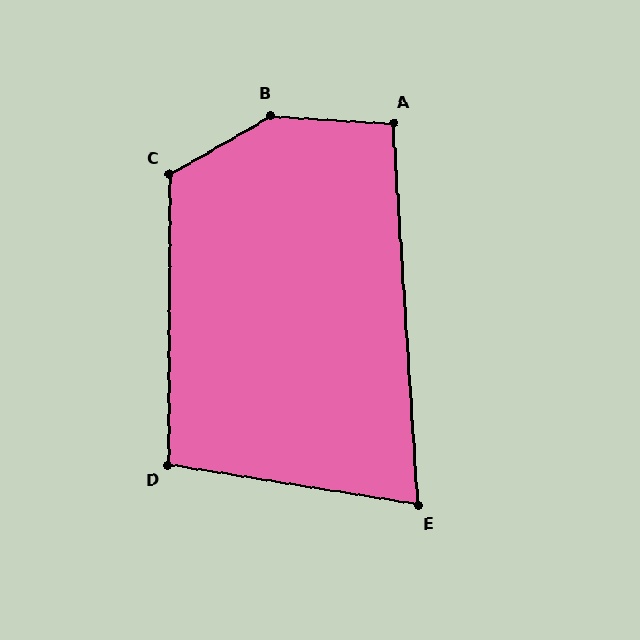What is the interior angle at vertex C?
Approximately 120 degrees (obtuse).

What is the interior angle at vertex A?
Approximately 97 degrees (obtuse).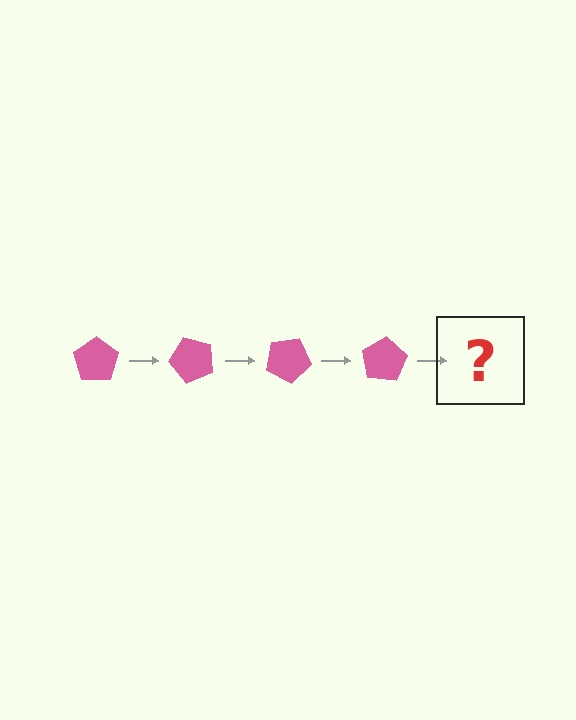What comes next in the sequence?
The next element should be a pink pentagon rotated 200 degrees.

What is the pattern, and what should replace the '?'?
The pattern is that the pentagon rotates 50 degrees each step. The '?' should be a pink pentagon rotated 200 degrees.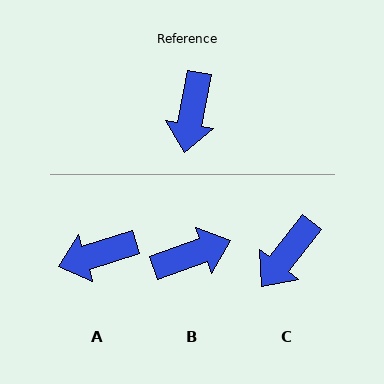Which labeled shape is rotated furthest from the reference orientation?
B, about 120 degrees away.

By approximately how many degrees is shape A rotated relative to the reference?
Approximately 63 degrees clockwise.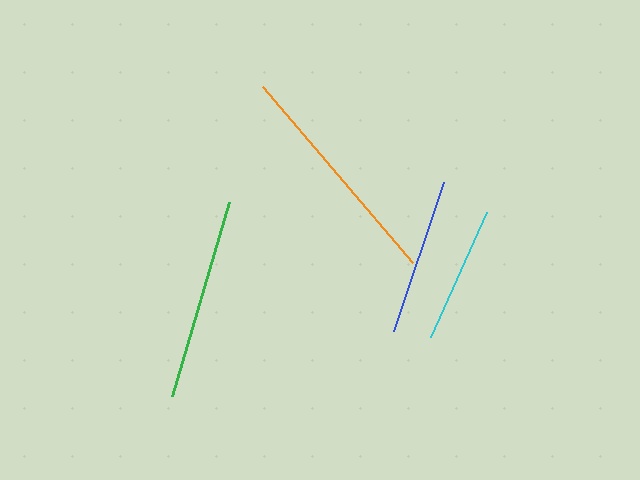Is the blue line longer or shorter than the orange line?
The orange line is longer than the blue line.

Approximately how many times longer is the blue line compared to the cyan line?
The blue line is approximately 1.1 times the length of the cyan line.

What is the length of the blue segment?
The blue segment is approximately 158 pixels long.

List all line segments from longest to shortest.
From longest to shortest: orange, green, blue, cyan.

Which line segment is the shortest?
The cyan line is the shortest at approximately 138 pixels.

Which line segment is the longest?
The orange line is the longest at approximately 231 pixels.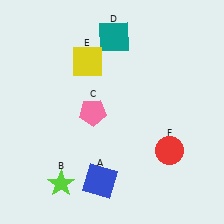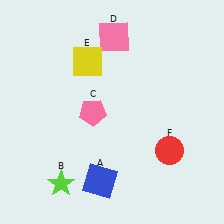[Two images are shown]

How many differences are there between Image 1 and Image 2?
There is 1 difference between the two images.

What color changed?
The square (D) changed from teal in Image 1 to pink in Image 2.